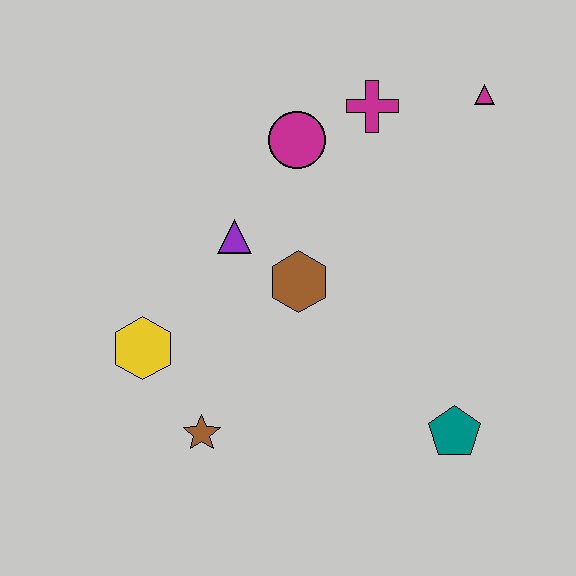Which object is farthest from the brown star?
The magenta triangle is farthest from the brown star.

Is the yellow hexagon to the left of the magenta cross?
Yes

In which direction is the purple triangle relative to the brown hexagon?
The purple triangle is to the left of the brown hexagon.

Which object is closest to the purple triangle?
The brown hexagon is closest to the purple triangle.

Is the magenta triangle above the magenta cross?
Yes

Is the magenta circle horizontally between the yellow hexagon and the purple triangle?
No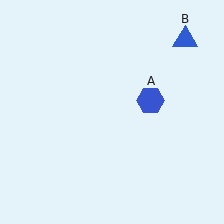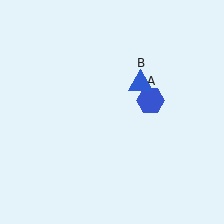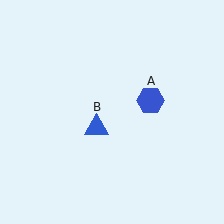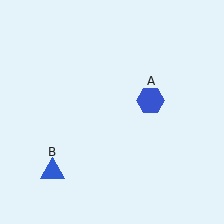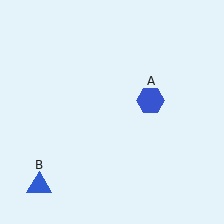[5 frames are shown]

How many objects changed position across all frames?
1 object changed position: blue triangle (object B).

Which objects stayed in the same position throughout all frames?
Blue hexagon (object A) remained stationary.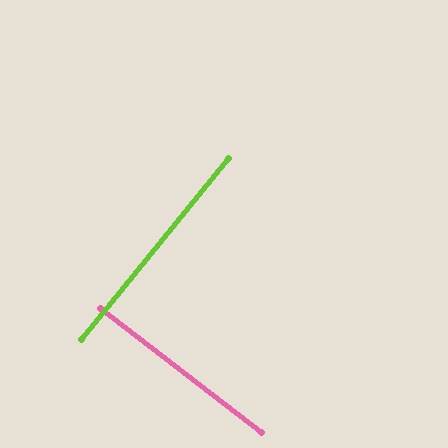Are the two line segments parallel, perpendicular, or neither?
Perpendicular — they meet at approximately 89°.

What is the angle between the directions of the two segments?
Approximately 89 degrees.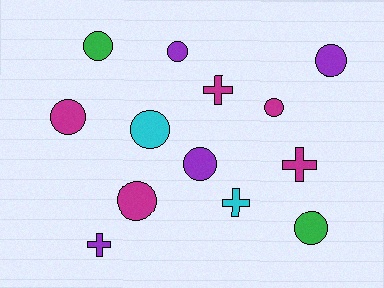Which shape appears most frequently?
Circle, with 9 objects.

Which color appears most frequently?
Magenta, with 5 objects.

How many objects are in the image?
There are 13 objects.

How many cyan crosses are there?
There is 1 cyan cross.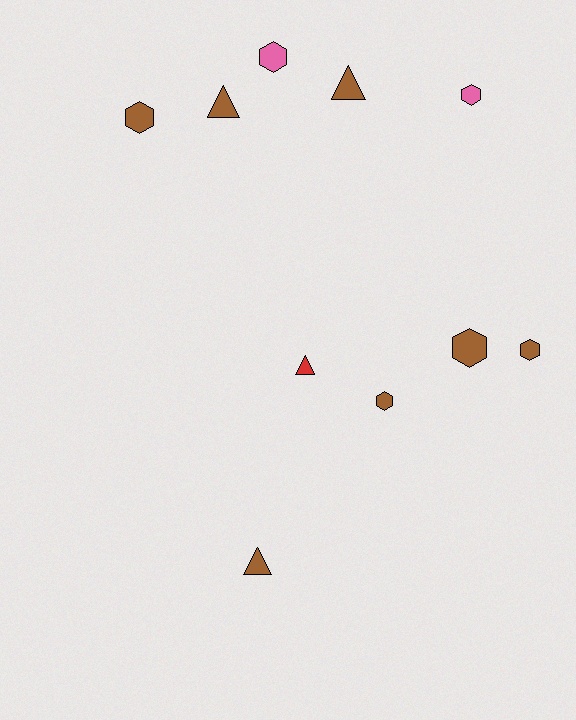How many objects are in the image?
There are 10 objects.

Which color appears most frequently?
Brown, with 7 objects.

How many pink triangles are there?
There are no pink triangles.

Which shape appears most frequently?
Hexagon, with 6 objects.